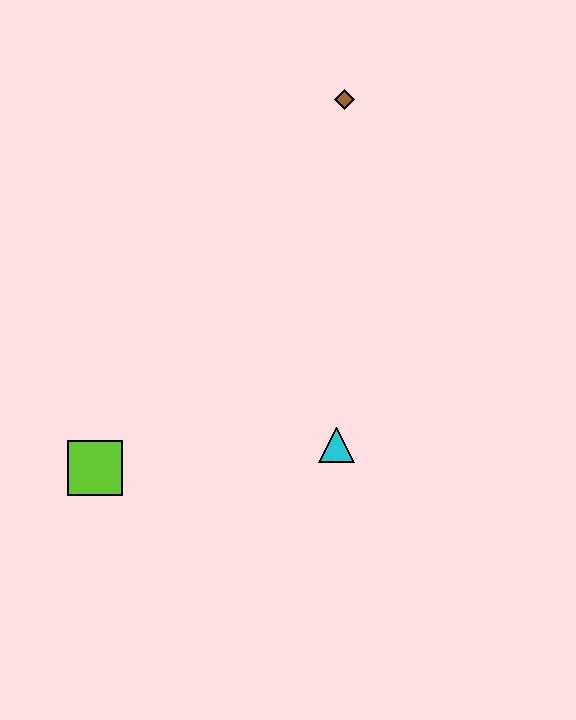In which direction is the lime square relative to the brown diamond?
The lime square is below the brown diamond.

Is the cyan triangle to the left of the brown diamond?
Yes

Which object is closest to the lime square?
The cyan triangle is closest to the lime square.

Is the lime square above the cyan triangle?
No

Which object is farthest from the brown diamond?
The lime square is farthest from the brown diamond.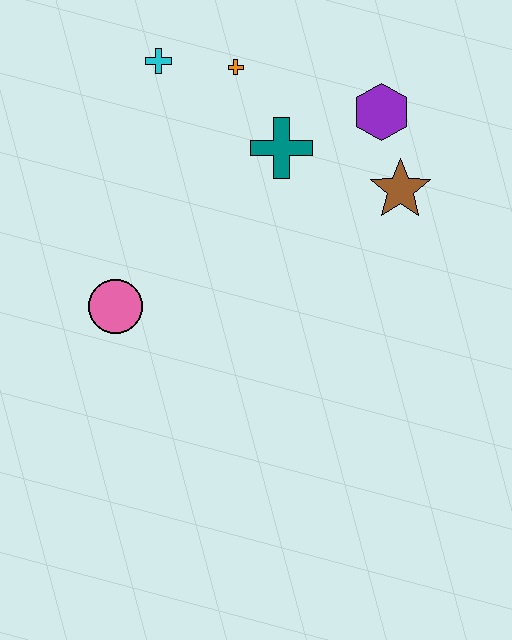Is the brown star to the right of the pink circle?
Yes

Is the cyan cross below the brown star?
No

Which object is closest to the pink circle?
The teal cross is closest to the pink circle.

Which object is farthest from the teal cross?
The pink circle is farthest from the teal cross.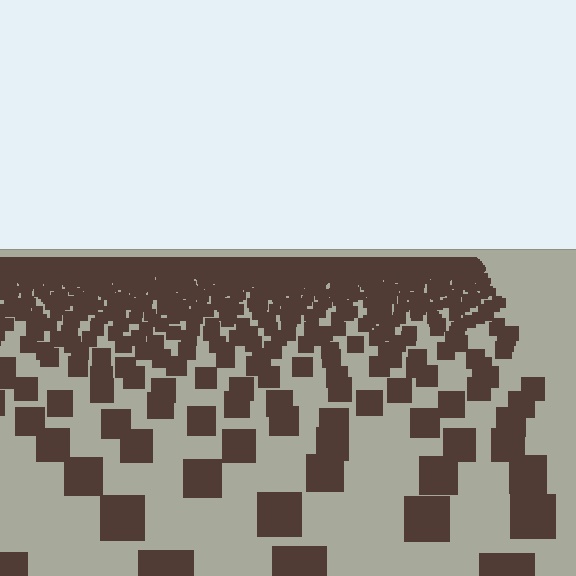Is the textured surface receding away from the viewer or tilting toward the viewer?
The surface is receding away from the viewer. Texture elements get smaller and denser toward the top.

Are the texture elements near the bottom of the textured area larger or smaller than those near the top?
Larger. Near the bottom, elements are closer to the viewer and appear at a bigger on-screen size.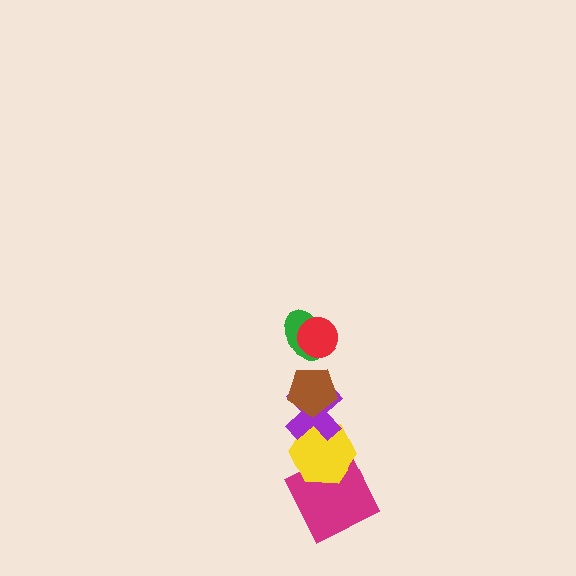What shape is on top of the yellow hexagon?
The purple cross is on top of the yellow hexagon.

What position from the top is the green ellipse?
The green ellipse is 2nd from the top.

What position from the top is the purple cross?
The purple cross is 4th from the top.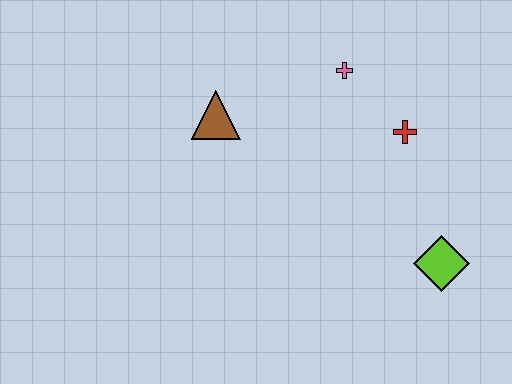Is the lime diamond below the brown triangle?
Yes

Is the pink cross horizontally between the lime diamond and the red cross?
No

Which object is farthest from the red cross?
The brown triangle is farthest from the red cross.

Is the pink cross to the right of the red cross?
No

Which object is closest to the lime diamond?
The red cross is closest to the lime diamond.